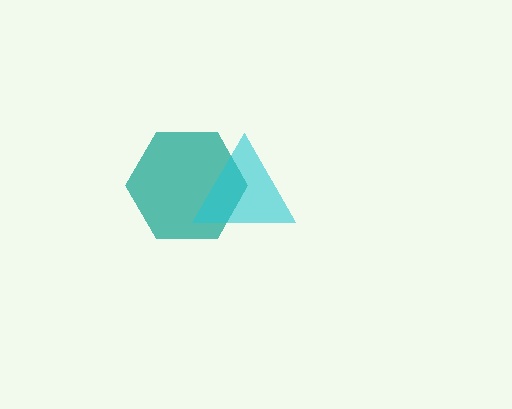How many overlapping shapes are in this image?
There are 2 overlapping shapes in the image.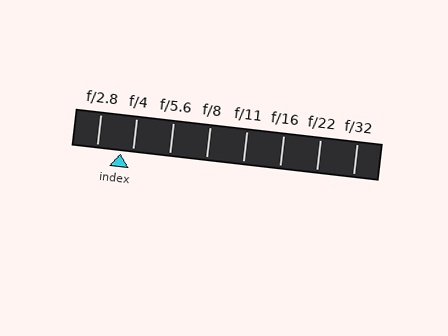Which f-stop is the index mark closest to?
The index mark is closest to f/4.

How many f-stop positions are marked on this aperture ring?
There are 8 f-stop positions marked.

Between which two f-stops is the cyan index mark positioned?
The index mark is between f/2.8 and f/4.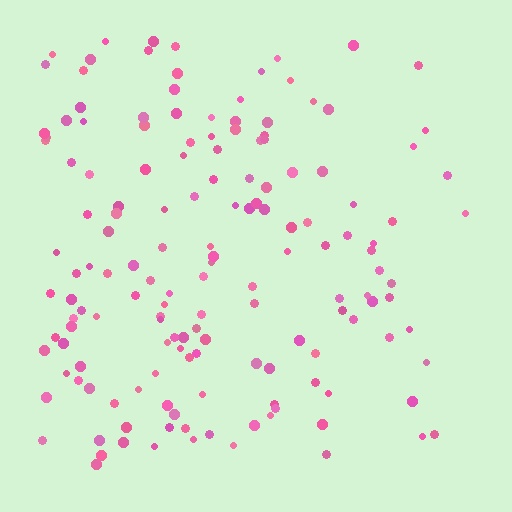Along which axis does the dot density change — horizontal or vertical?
Horizontal.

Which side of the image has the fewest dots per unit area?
The right.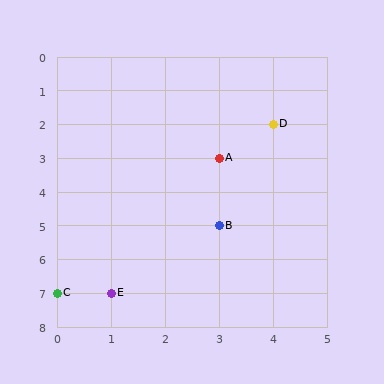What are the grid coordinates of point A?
Point A is at grid coordinates (3, 3).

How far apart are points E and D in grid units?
Points E and D are 3 columns and 5 rows apart (about 5.8 grid units diagonally).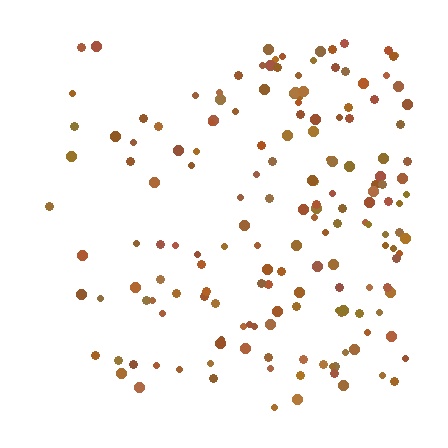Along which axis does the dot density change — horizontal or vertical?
Horizontal.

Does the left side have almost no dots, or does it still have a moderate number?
Still a moderate number, just noticeably fewer than the right.